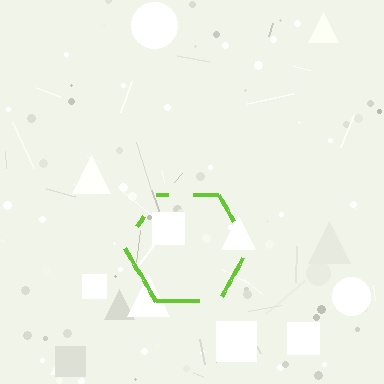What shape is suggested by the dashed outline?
The dashed outline suggests a hexagon.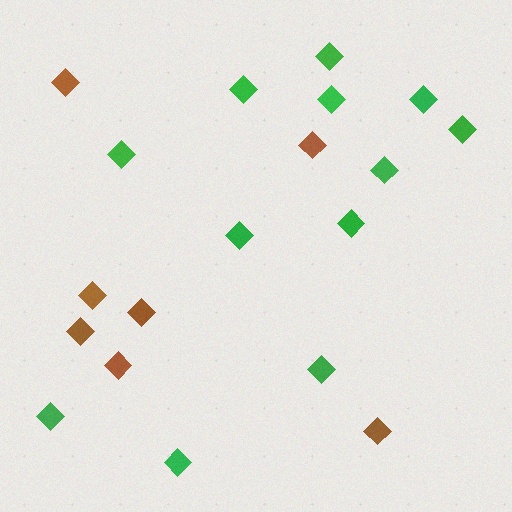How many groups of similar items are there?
There are 2 groups: one group of green diamonds (12) and one group of brown diamonds (7).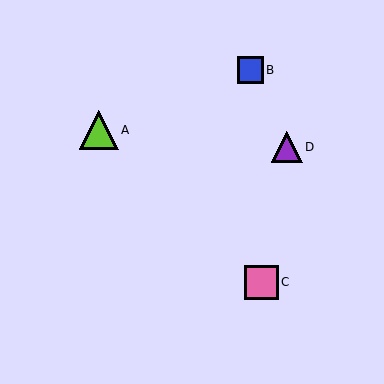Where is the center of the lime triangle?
The center of the lime triangle is at (99, 130).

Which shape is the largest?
The lime triangle (labeled A) is the largest.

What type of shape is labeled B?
Shape B is a blue square.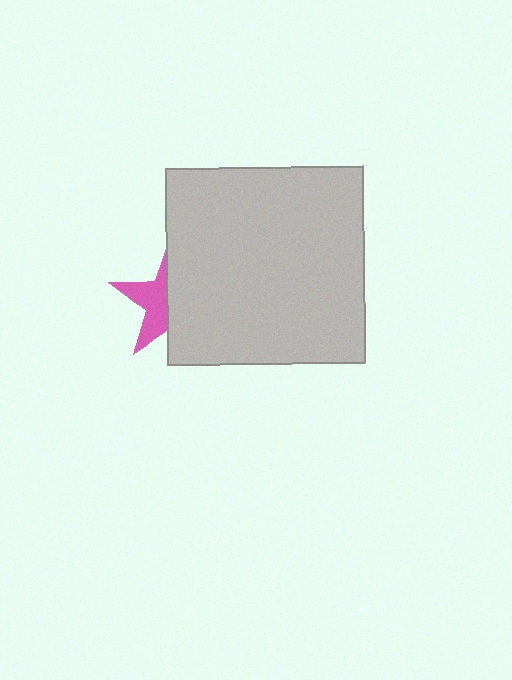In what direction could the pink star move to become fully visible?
The pink star could move left. That would shift it out from behind the light gray square entirely.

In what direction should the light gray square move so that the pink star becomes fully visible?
The light gray square should move right. That is the shortest direction to clear the overlap and leave the pink star fully visible.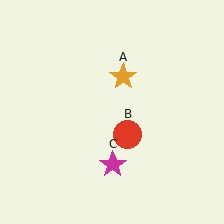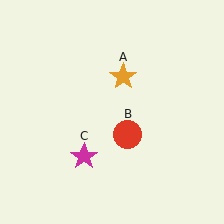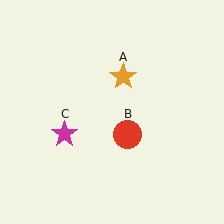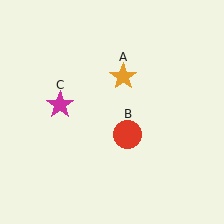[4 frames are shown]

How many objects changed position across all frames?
1 object changed position: magenta star (object C).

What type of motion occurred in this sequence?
The magenta star (object C) rotated clockwise around the center of the scene.